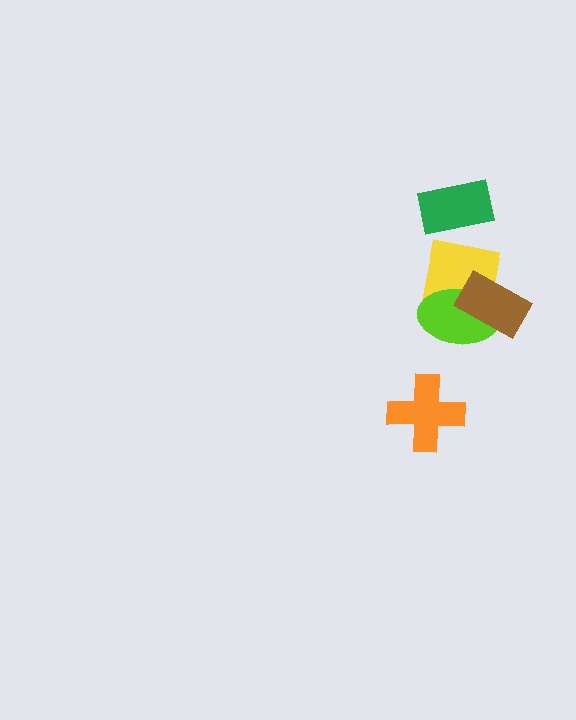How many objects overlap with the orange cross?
0 objects overlap with the orange cross.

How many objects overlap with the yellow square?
3 objects overlap with the yellow square.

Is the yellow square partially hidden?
Yes, it is partially covered by another shape.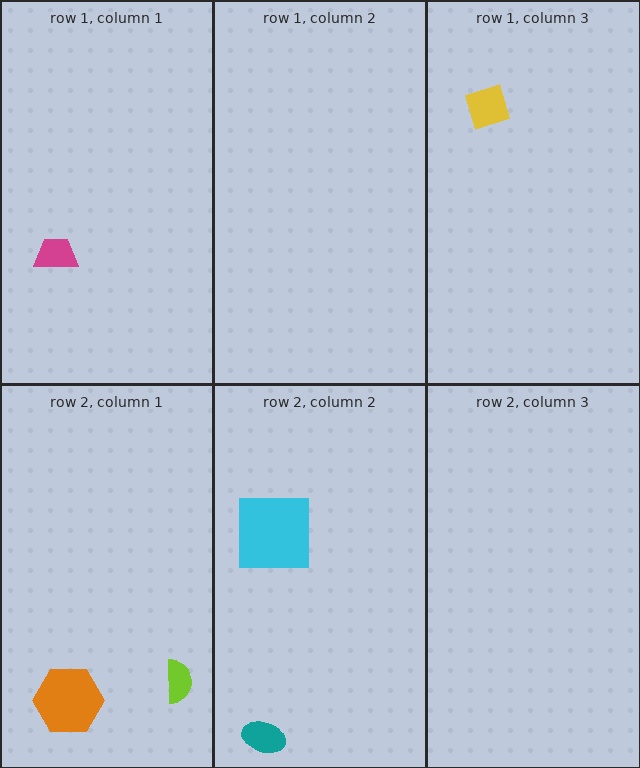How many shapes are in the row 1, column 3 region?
1.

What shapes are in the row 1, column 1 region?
The magenta trapezoid.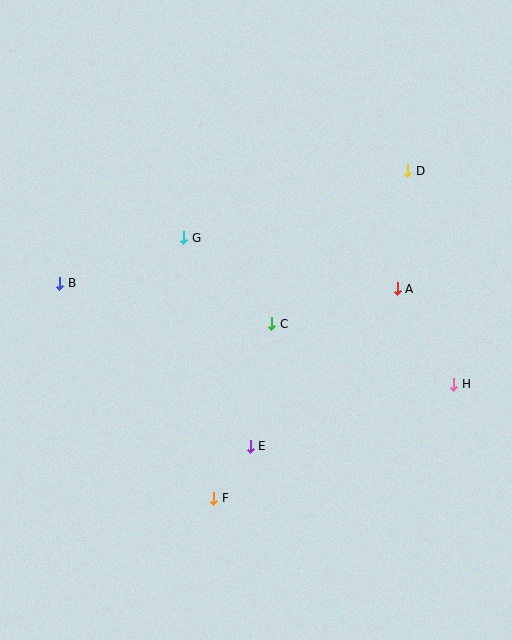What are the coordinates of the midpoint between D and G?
The midpoint between D and G is at (296, 204).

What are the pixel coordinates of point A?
Point A is at (397, 289).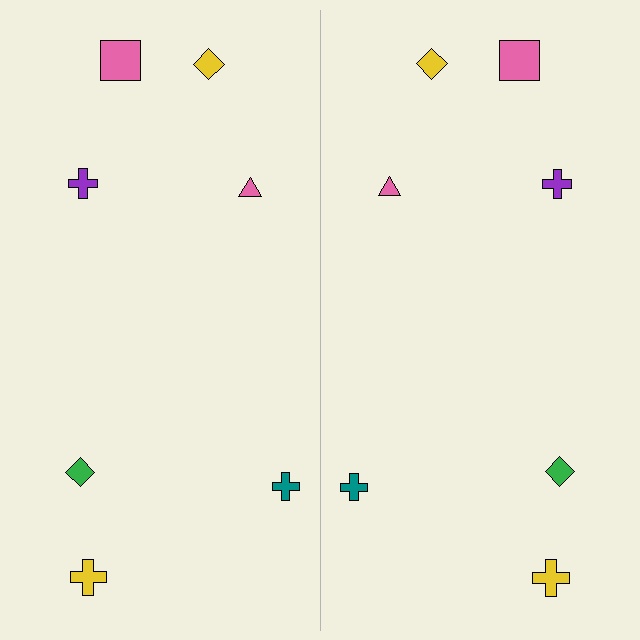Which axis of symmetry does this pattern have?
The pattern has a vertical axis of symmetry running through the center of the image.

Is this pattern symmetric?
Yes, this pattern has bilateral (reflection) symmetry.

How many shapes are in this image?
There are 14 shapes in this image.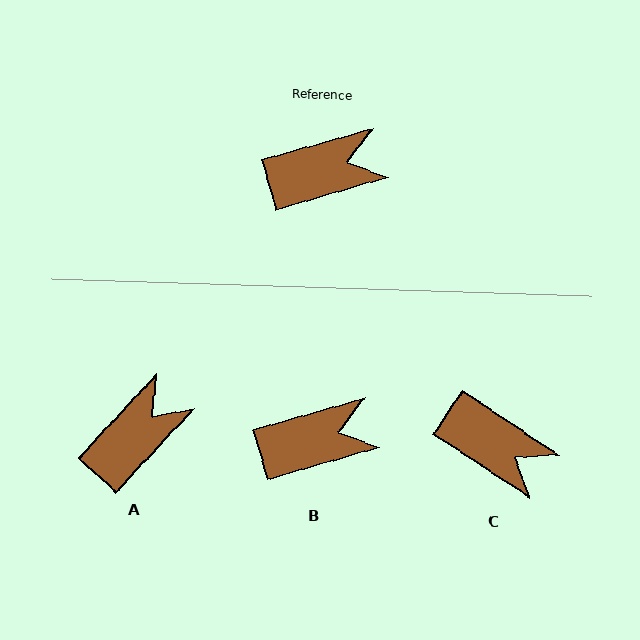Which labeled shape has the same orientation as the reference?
B.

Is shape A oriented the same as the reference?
No, it is off by about 31 degrees.